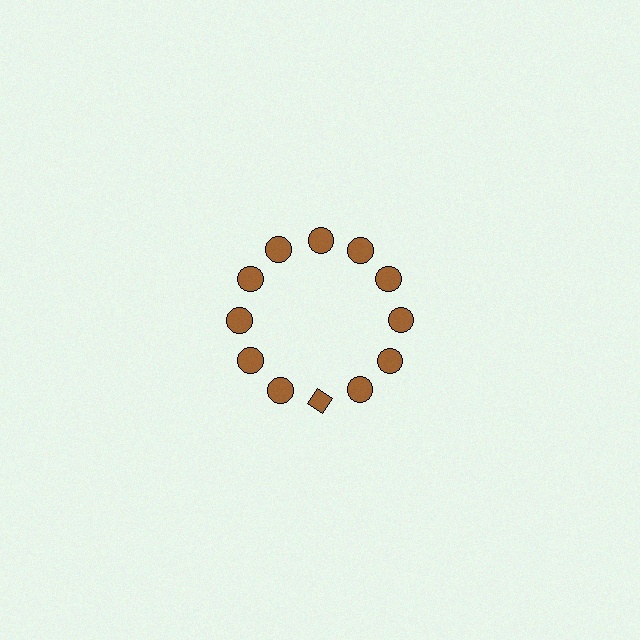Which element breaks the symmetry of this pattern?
The brown diamond at roughly the 6 o'clock position breaks the symmetry. All other shapes are brown circles.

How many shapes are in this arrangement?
There are 12 shapes arranged in a ring pattern.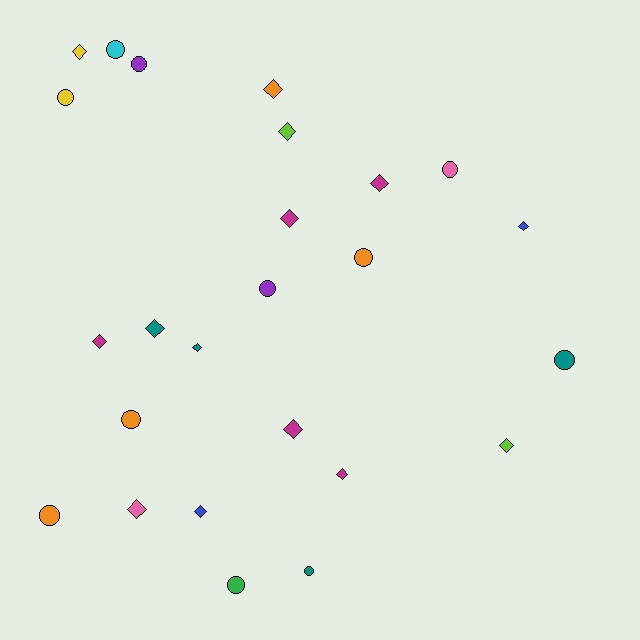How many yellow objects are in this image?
There are 2 yellow objects.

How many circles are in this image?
There are 11 circles.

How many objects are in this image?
There are 25 objects.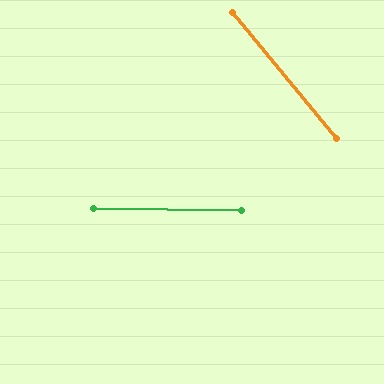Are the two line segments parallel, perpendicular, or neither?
Neither parallel nor perpendicular — they differ by about 50°.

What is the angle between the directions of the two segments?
Approximately 50 degrees.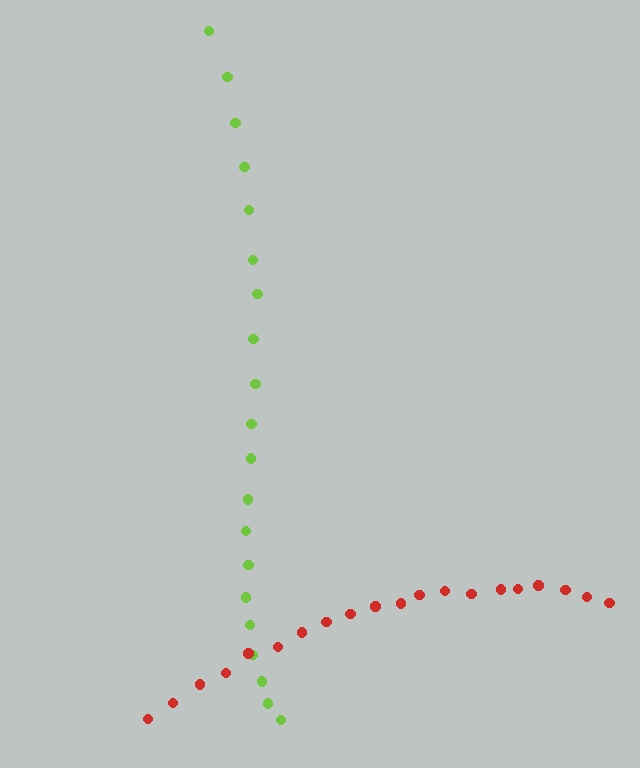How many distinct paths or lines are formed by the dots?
There are 2 distinct paths.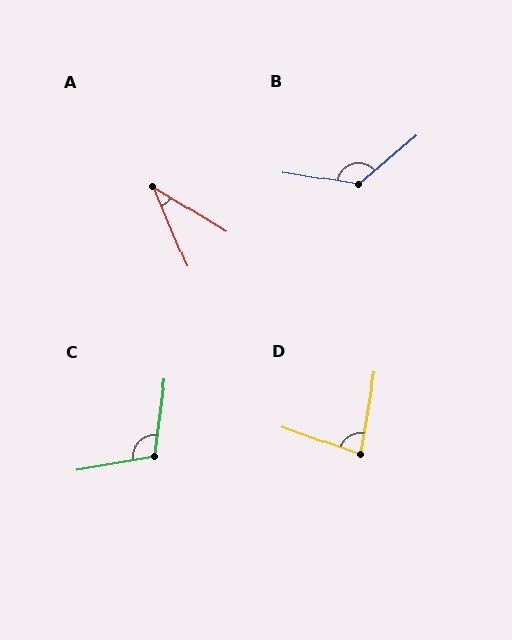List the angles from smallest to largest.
A (35°), D (80°), C (108°), B (131°).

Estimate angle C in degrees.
Approximately 108 degrees.